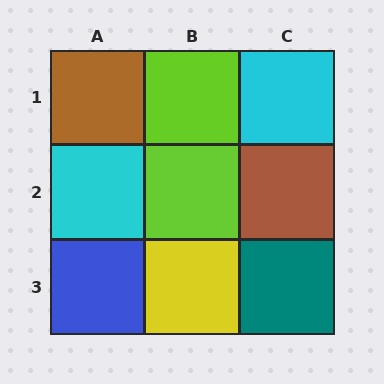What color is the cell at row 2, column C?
Brown.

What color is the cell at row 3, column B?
Yellow.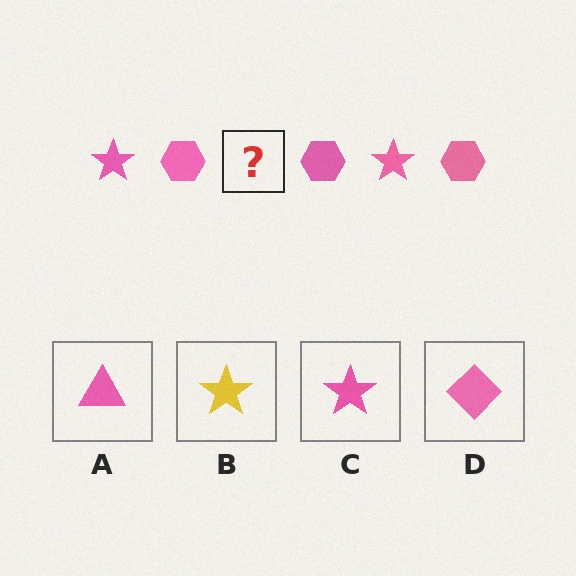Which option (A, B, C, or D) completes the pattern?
C.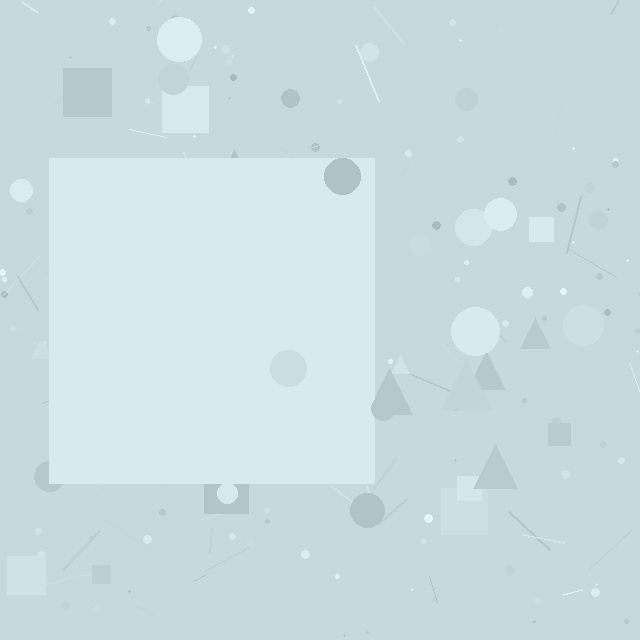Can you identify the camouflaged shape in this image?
The camouflaged shape is a square.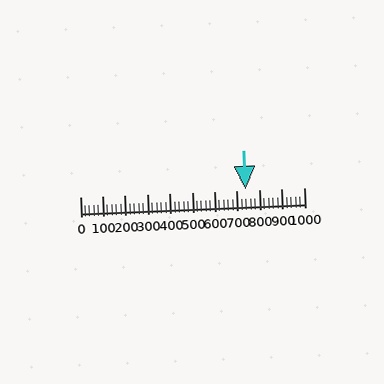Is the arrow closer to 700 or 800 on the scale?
The arrow is closer to 700.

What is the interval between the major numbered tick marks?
The major tick marks are spaced 100 units apart.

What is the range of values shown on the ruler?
The ruler shows values from 0 to 1000.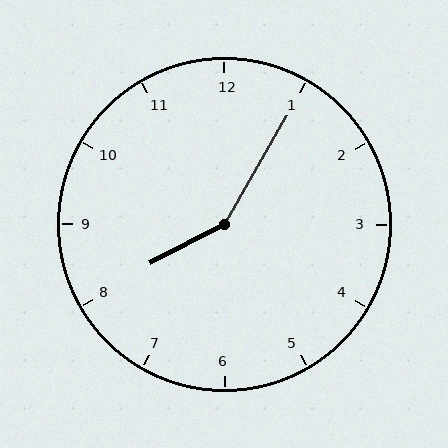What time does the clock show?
8:05.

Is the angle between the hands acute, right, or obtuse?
It is obtuse.